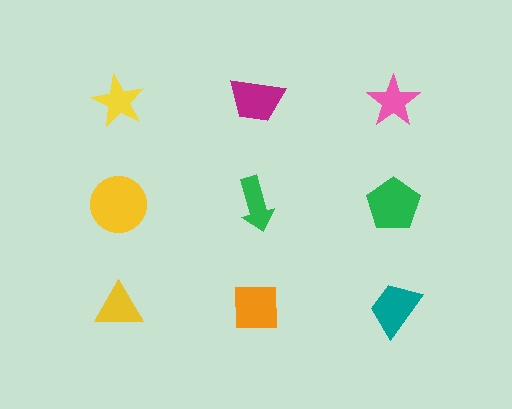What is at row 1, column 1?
A yellow star.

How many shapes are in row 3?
3 shapes.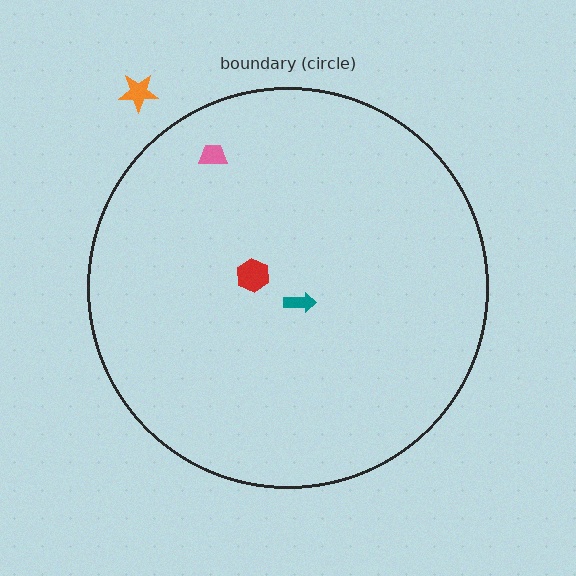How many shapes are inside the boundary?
3 inside, 1 outside.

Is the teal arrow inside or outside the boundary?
Inside.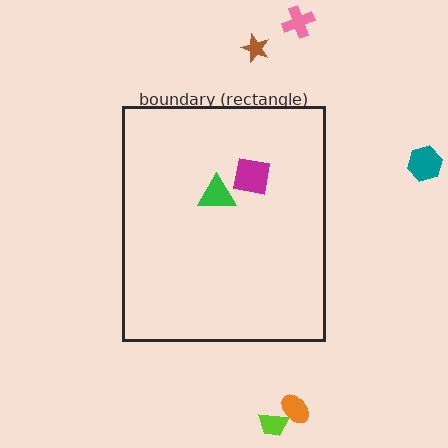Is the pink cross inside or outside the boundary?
Outside.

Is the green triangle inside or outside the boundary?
Inside.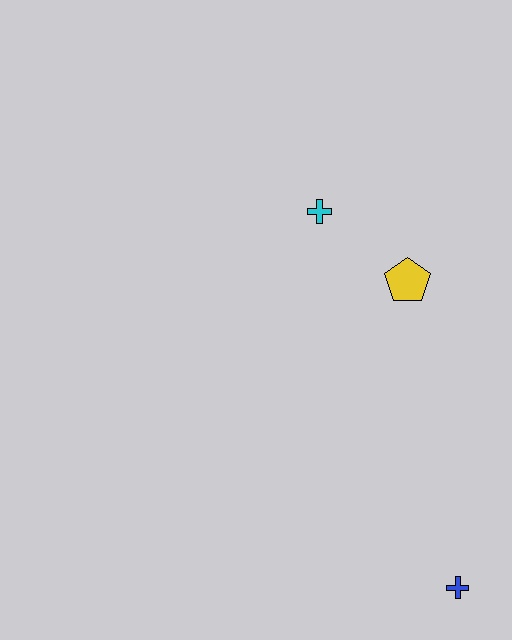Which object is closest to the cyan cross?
The yellow pentagon is closest to the cyan cross.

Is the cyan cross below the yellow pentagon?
No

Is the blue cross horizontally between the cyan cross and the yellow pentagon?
No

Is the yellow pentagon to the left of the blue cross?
Yes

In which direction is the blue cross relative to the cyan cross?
The blue cross is below the cyan cross.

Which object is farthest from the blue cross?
The cyan cross is farthest from the blue cross.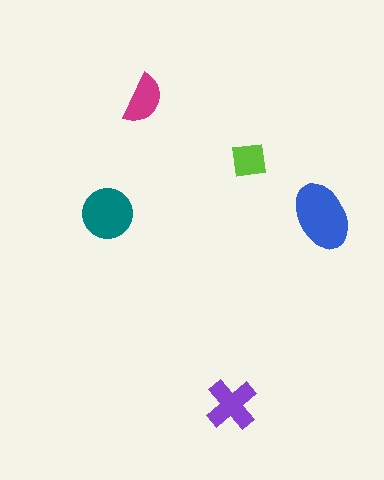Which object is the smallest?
The lime square.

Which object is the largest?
The blue ellipse.